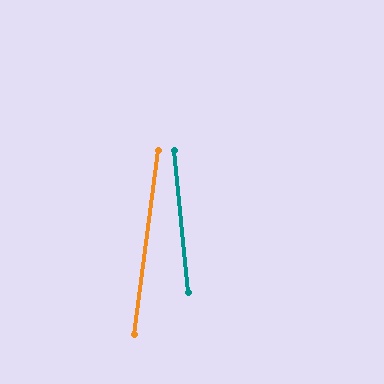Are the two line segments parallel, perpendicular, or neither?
Neither parallel nor perpendicular — they differ by about 13°.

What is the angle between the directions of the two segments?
Approximately 13 degrees.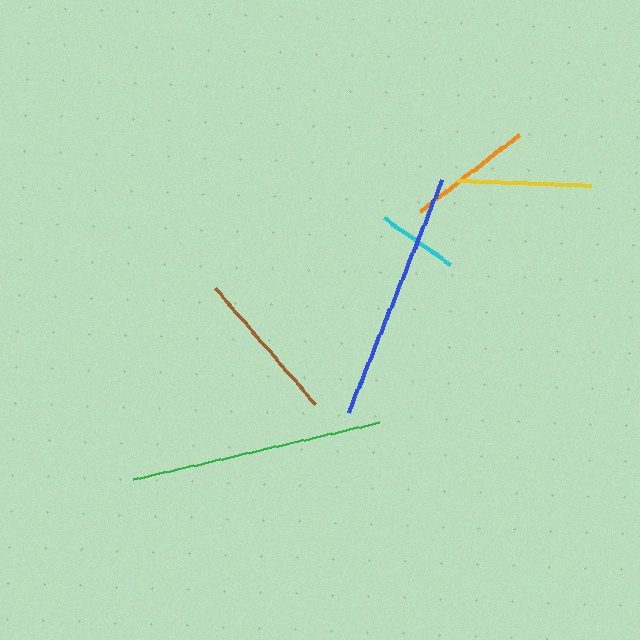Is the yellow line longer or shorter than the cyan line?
The yellow line is longer than the cyan line.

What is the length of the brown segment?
The brown segment is approximately 153 pixels long.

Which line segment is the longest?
The green line is the longest at approximately 253 pixels.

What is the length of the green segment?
The green segment is approximately 253 pixels long.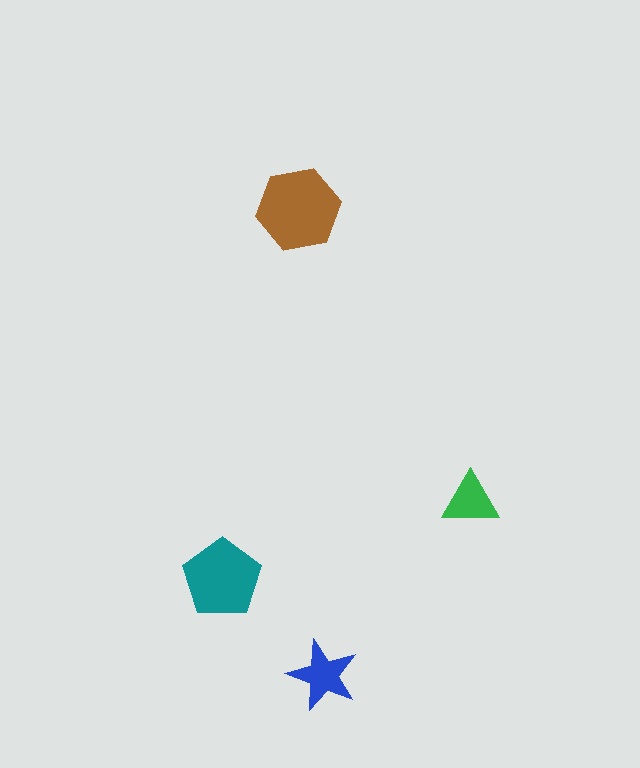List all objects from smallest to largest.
The green triangle, the blue star, the teal pentagon, the brown hexagon.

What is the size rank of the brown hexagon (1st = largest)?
1st.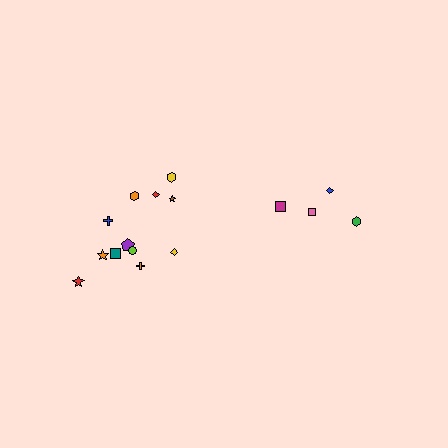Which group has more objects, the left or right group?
The left group.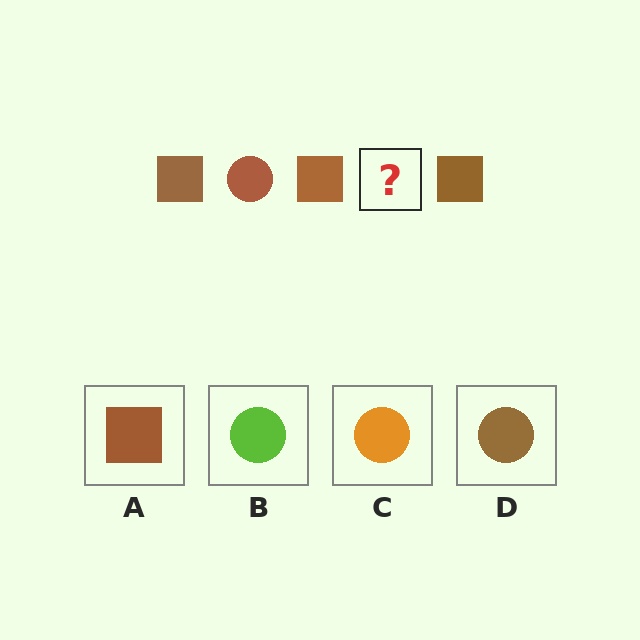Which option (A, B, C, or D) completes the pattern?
D.